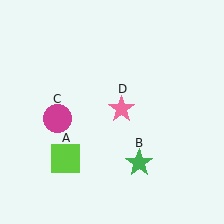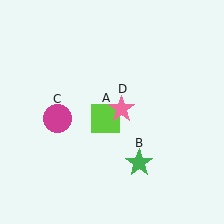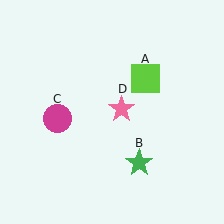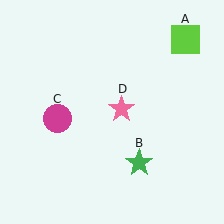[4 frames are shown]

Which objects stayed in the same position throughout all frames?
Green star (object B) and magenta circle (object C) and pink star (object D) remained stationary.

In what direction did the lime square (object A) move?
The lime square (object A) moved up and to the right.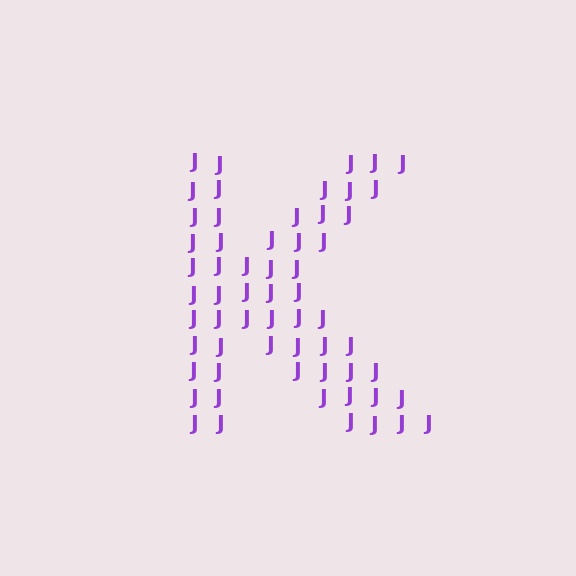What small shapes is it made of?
It is made of small letter J's.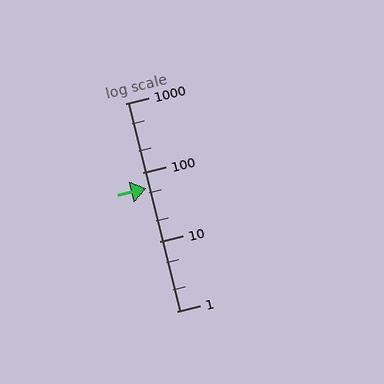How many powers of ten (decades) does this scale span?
The scale spans 3 decades, from 1 to 1000.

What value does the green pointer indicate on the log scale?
The pointer indicates approximately 60.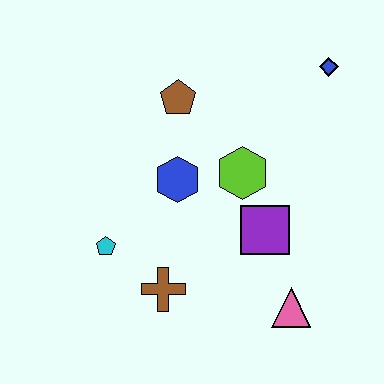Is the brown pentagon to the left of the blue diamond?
Yes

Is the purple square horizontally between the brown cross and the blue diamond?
Yes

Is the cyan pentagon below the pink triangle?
No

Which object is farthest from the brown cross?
The blue diamond is farthest from the brown cross.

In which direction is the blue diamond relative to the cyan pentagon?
The blue diamond is to the right of the cyan pentagon.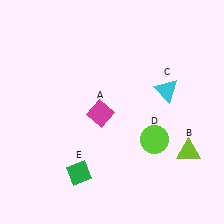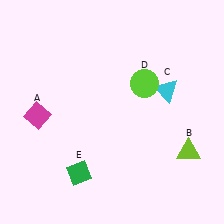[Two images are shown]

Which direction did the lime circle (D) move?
The lime circle (D) moved up.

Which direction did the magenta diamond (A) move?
The magenta diamond (A) moved left.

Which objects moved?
The objects that moved are: the magenta diamond (A), the lime circle (D).